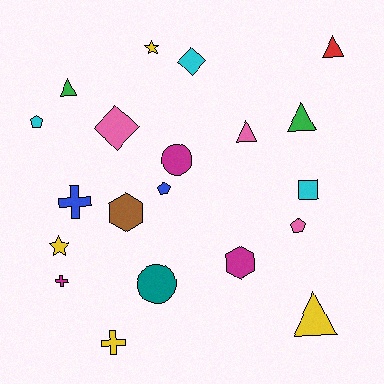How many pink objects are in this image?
There are 3 pink objects.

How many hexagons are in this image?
There are 2 hexagons.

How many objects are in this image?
There are 20 objects.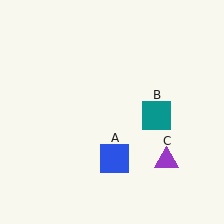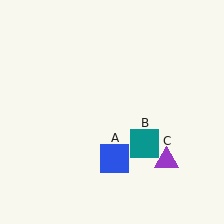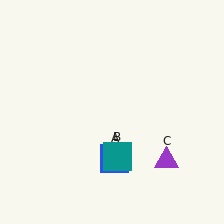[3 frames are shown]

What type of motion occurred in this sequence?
The teal square (object B) rotated clockwise around the center of the scene.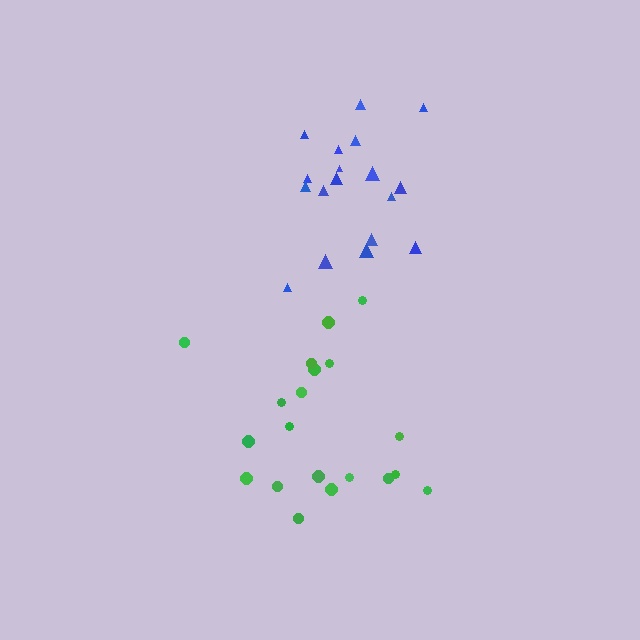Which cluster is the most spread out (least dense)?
Green.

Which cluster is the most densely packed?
Blue.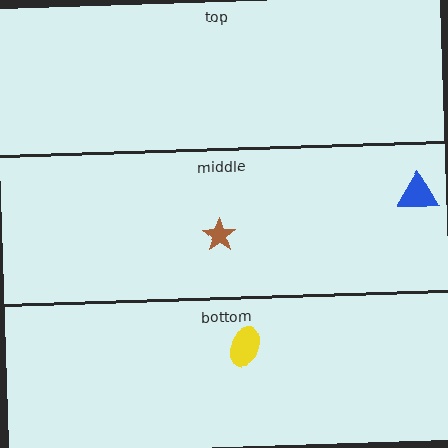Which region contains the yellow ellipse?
The bottom region.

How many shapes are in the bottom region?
1.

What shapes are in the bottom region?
The yellow ellipse.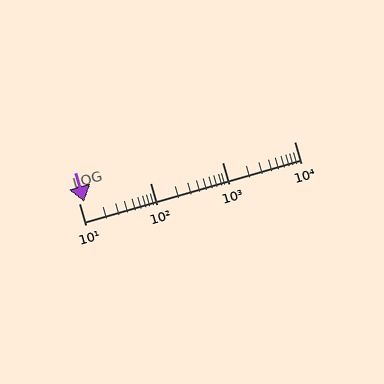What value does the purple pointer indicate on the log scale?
The pointer indicates approximately 12.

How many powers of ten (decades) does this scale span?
The scale spans 3 decades, from 10 to 10000.